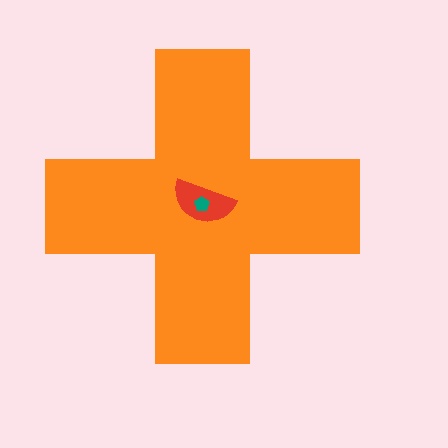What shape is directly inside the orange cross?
The red semicircle.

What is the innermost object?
The teal pentagon.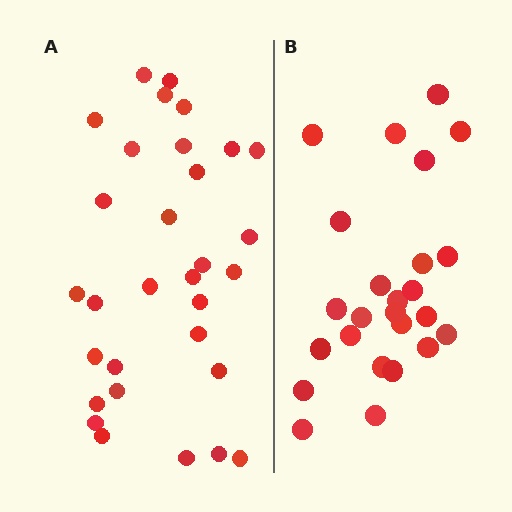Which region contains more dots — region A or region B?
Region A (the left region) has more dots.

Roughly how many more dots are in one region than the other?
Region A has about 6 more dots than region B.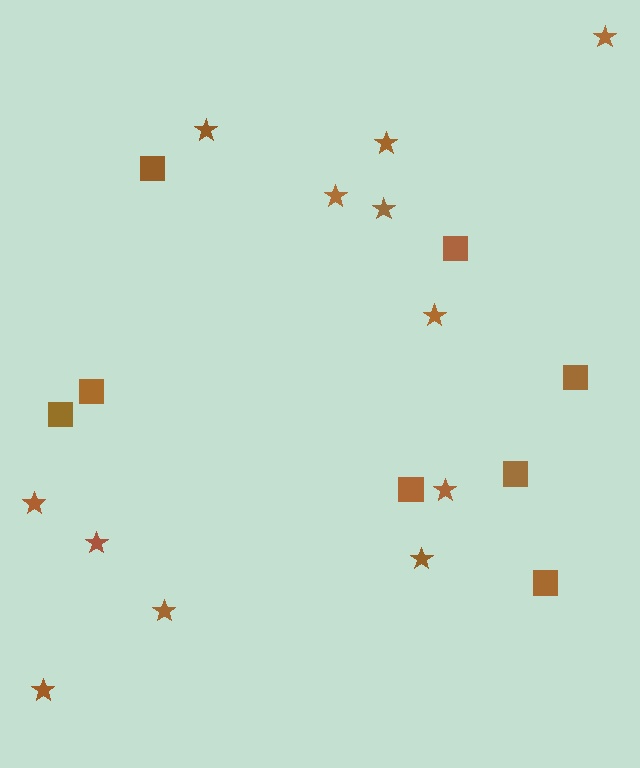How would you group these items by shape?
There are 2 groups: one group of stars (12) and one group of squares (8).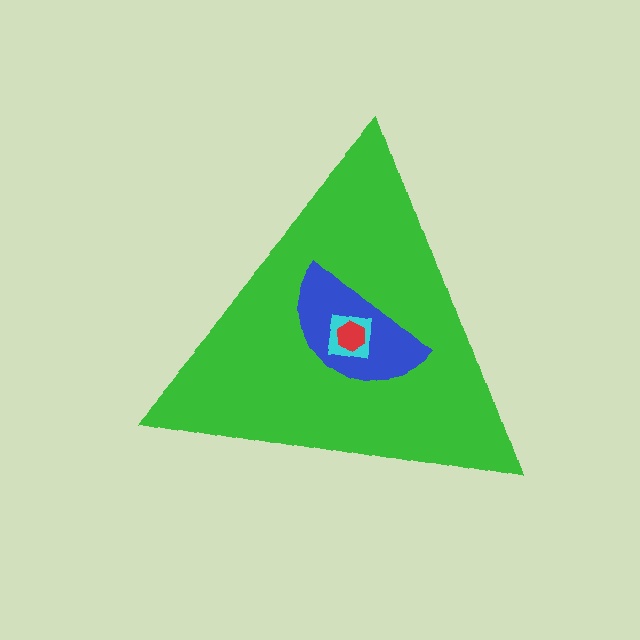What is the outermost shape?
The green triangle.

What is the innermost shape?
The red hexagon.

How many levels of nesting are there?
4.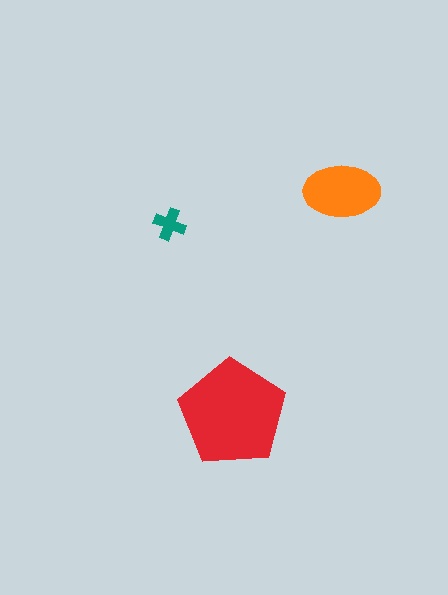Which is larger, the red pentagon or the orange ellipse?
The red pentagon.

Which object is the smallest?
The teal cross.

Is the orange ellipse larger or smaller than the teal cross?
Larger.